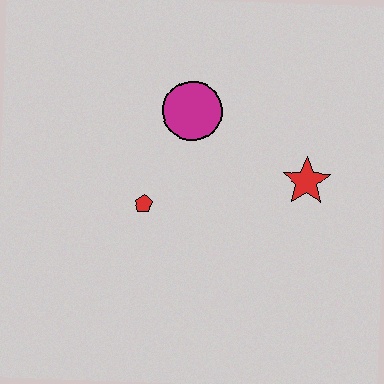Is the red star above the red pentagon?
Yes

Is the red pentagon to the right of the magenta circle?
No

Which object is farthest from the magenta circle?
The red star is farthest from the magenta circle.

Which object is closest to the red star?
The magenta circle is closest to the red star.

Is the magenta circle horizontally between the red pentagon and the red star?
Yes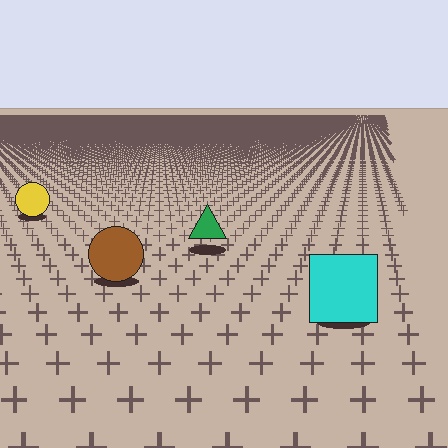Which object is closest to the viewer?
The cyan square is closest. The texture marks near it are larger and more spread out.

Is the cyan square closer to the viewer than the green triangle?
Yes. The cyan square is closer — you can tell from the texture gradient: the ground texture is coarser near it.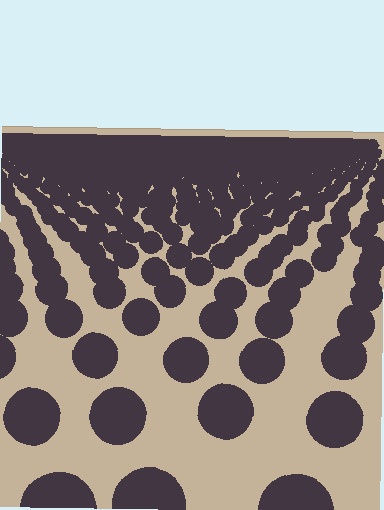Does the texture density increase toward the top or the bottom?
Density increases toward the top.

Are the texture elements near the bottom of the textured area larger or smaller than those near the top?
Larger. Near the bottom, elements are closer to the viewer and appear at a bigger on-screen size.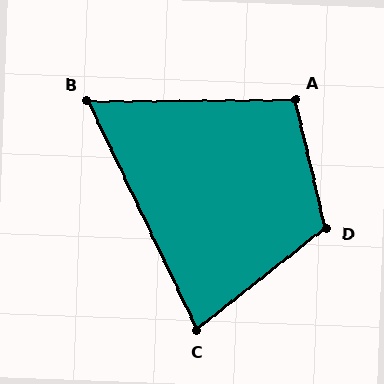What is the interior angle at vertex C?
Approximately 77 degrees (acute).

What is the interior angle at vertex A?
Approximately 103 degrees (obtuse).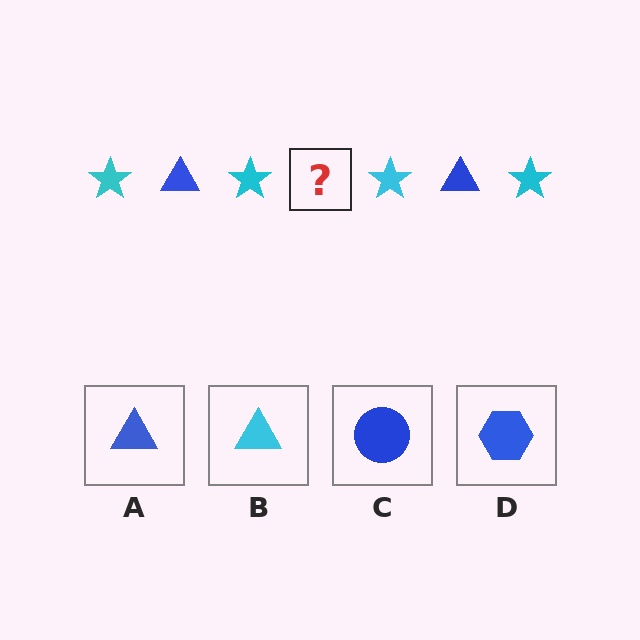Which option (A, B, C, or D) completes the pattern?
A.